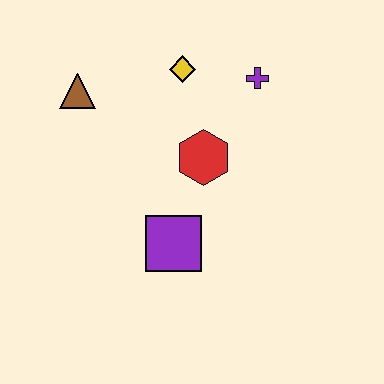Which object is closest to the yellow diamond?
The purple cross is closest to the yellow diamond.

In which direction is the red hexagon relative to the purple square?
The red hexagon is above the purple square.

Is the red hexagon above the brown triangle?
No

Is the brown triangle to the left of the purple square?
Yes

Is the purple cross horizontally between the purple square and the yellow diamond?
No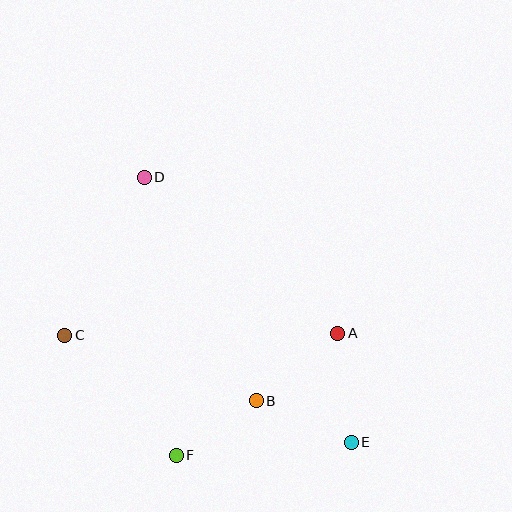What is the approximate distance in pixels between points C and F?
The distance between C and F is approximately 164 pixels.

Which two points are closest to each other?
Points B and F are closest to each other.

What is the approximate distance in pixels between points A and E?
The distance between A and E is approximately 110 pixels.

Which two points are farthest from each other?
Points D and E are farthest from each other.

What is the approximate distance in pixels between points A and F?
The distance between A and F is approximately 203 pixels.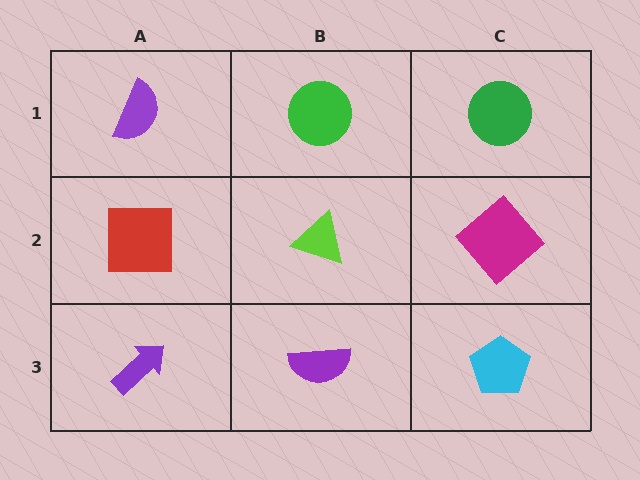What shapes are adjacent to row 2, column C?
A green circle (row 1, column C), a cyan pentagon (row 3, column C), a lime triangle (row 2, column B).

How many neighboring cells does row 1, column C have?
2.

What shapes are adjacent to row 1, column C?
A magenta diamond (row 2, column C), a green circle (row 1, column B).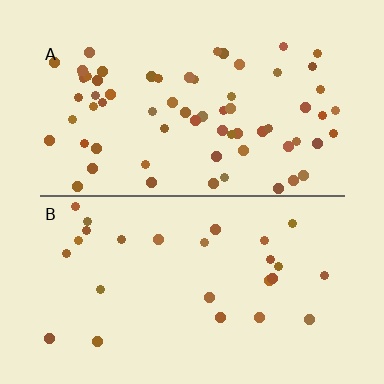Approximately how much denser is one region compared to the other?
Approximately 2.5× — region A over region B.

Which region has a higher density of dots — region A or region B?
A (the top).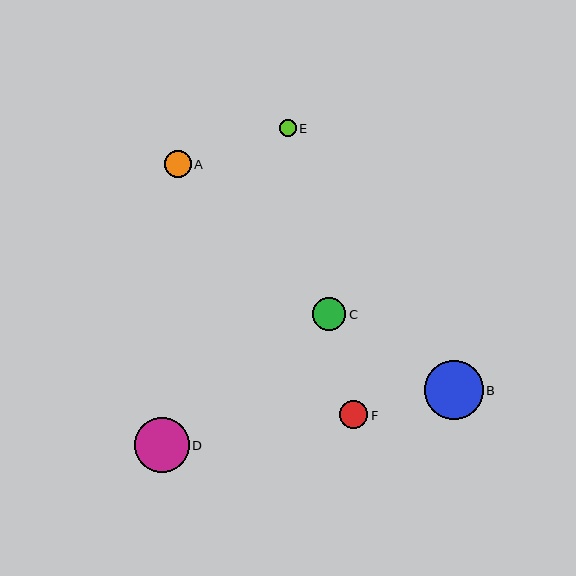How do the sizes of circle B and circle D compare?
Circle B and circle D are approximately the same size.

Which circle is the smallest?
Circle E is the smallest with a size of approximately 17 pixels.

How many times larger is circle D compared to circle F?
Circle D is approximately 2.0 times the size of circle F.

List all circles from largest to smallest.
From largest to smallest: B, D, C, F, A, E.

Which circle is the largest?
Circle B is the largest with a size of approximately 59 pixels.